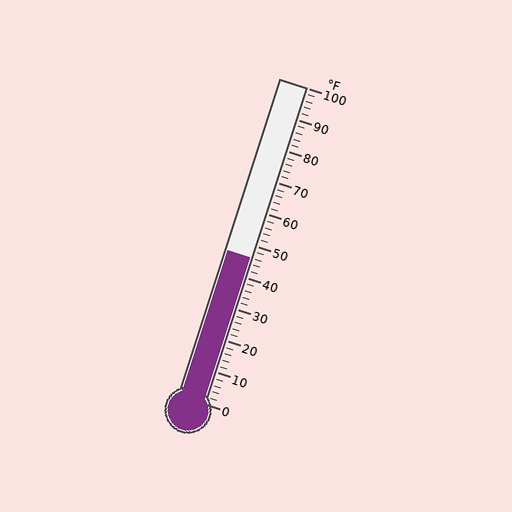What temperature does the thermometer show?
The thermometer shows approximately 46°F.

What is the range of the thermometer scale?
The thermometer scale ranges from 0°F to 100°F.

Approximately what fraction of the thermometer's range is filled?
The thermometer is filled to approximately 45% of its range.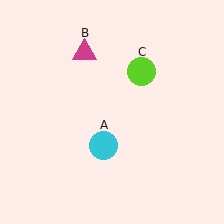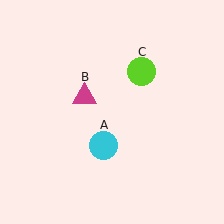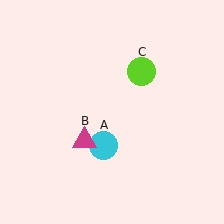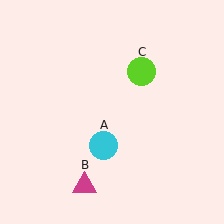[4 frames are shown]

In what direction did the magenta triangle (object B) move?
The magenta triangle (object B) moved down.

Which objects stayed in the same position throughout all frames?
Cyan circle (object A) and lime circle (object C) remained stationary.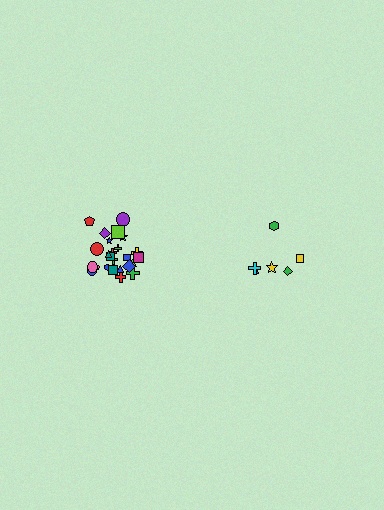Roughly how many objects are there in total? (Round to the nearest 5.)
Roughly 30 objects in total.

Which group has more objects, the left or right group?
The left group.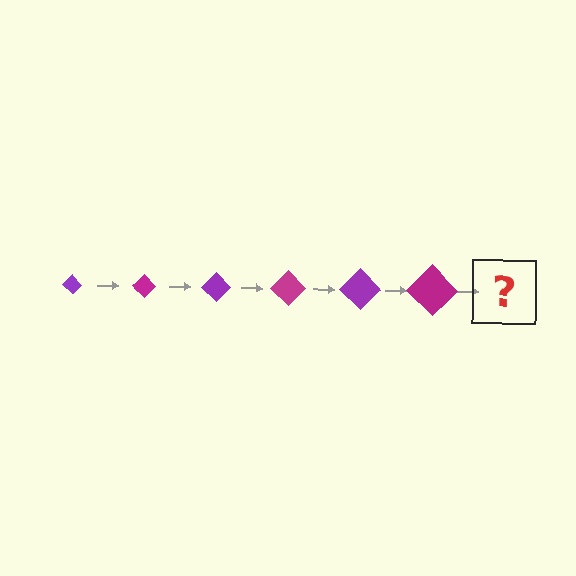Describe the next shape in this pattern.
It should be a purple diamond, larger than the previous one.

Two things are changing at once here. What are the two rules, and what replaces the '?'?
The two rules are that the diamond grows larger each step and the color cycles through purple and magenta. The '?' should be a purple diamond, larger than the previous one.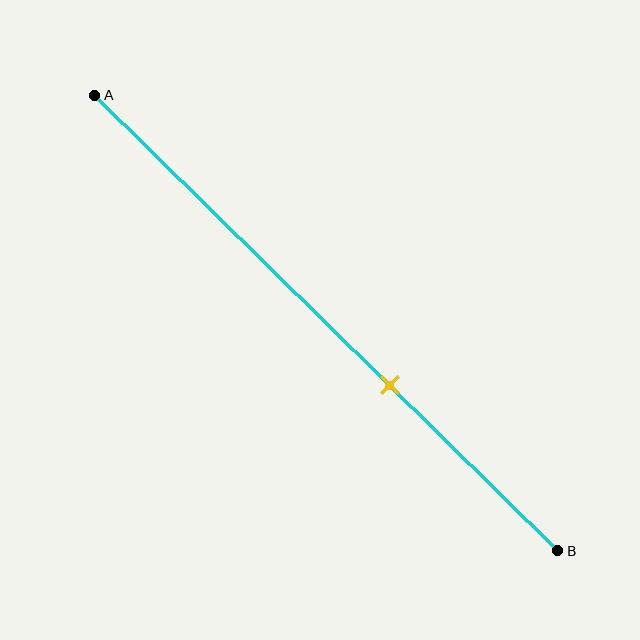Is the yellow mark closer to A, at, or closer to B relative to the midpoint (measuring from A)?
The yellow mark is closer to point B than the midpoint of segment AB.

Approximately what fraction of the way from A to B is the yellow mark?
The yellow mark is approximately 65% of the way from A to B.